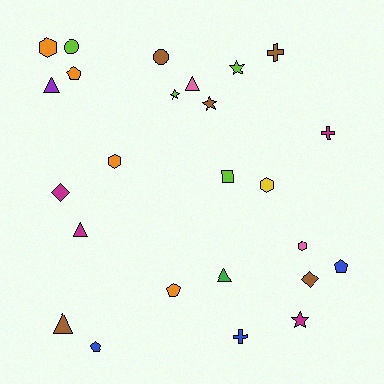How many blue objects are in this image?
There are 3 blue objects.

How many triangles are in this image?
There are 5 triangles.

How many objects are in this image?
There are 25 objects.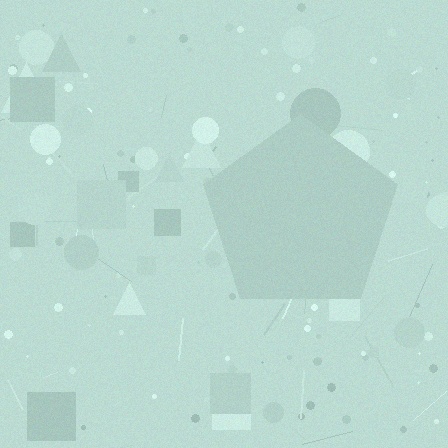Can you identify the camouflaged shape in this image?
The camouflaged shape is a pentagon.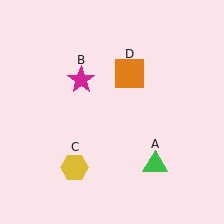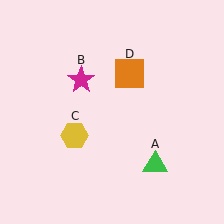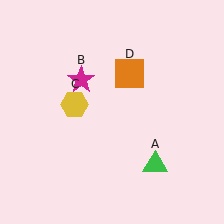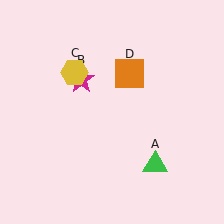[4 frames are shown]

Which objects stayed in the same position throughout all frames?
Green triangle (object A) and magenta star (object B) and orange square (object D) remained stationary.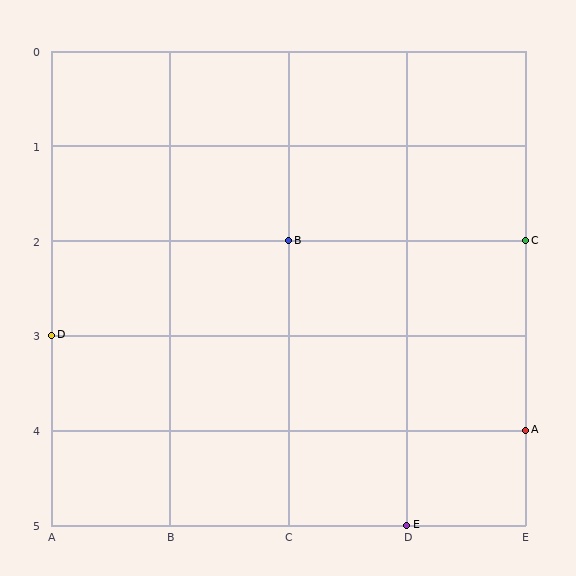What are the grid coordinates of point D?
Point D is at grid coordinates (A, 3).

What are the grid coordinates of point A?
Point A is at grid coordinates (E, 4).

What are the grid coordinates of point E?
Point E is at grid coordinates (D, 5).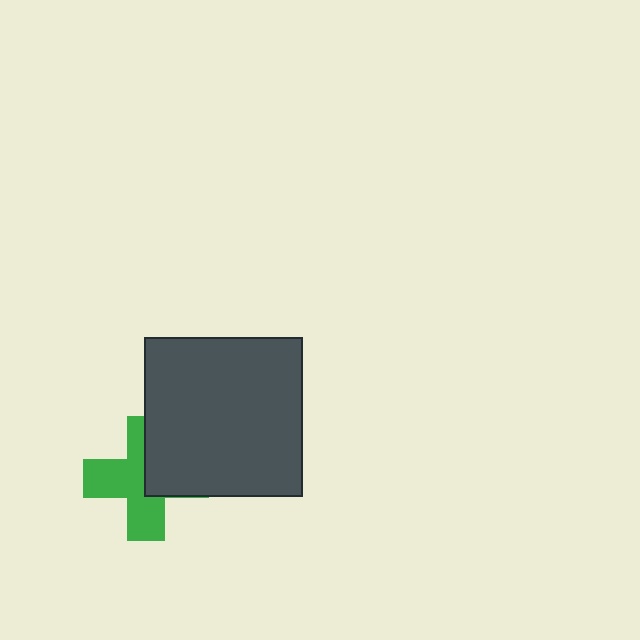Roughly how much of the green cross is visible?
About half of it is visible (roughly 57%).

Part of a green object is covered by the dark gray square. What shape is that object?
It is a cross.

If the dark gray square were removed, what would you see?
You would see the complete green cross.